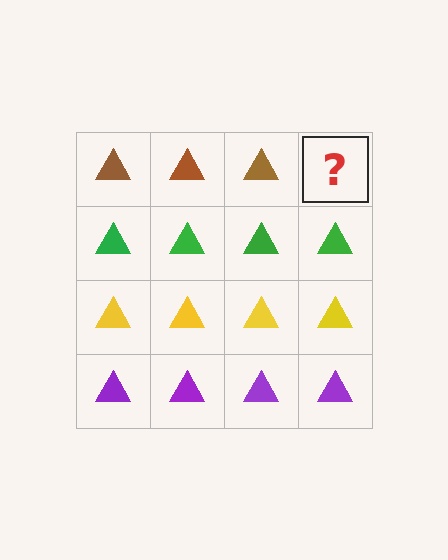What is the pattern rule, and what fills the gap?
The rule is that each row has a consistent color. The gap should be filled with a brown triangle.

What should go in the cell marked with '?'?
The missing cell should contain a brown triangle.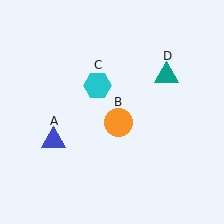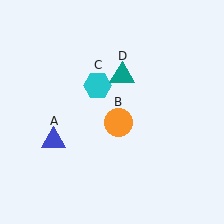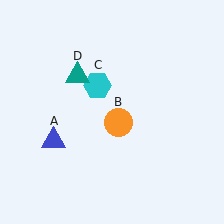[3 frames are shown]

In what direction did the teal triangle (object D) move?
The teal triangle (object D) moved left.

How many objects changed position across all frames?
1 object changed position: teal triangle (object D).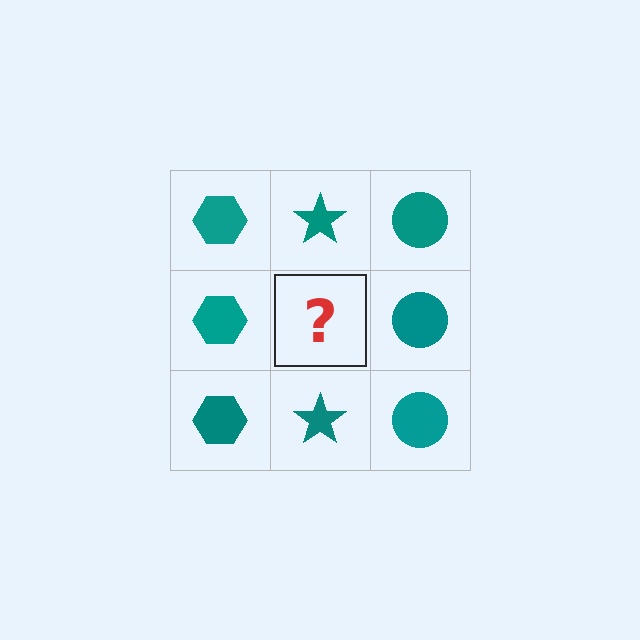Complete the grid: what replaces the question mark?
The question mark should be replaced with a teal star.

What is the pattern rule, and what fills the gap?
The rule is that each column has a consistent shape. The gap should be filled with a teal star.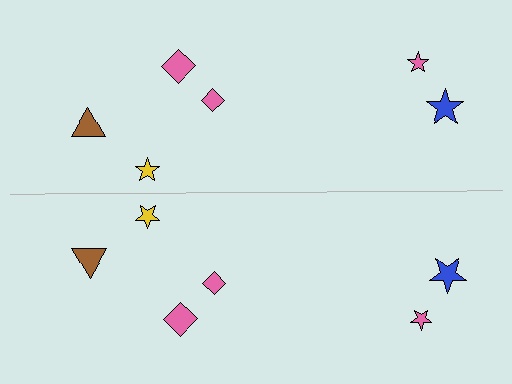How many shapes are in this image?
There are 12 shapes in this image.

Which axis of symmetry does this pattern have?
The pattern has a horizontal axis of symmetry running through the center of the image.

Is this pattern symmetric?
Yes, this pattern has bilateral (reflection) symmetry.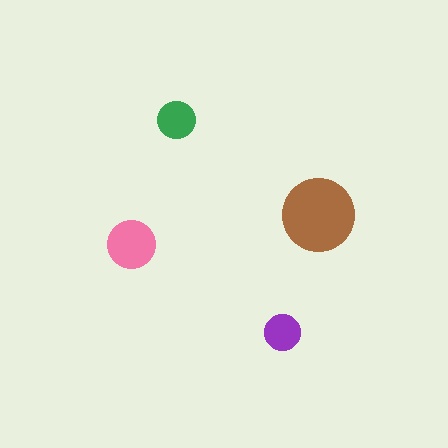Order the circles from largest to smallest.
the brown one, the pink one, the green one, the purple one.